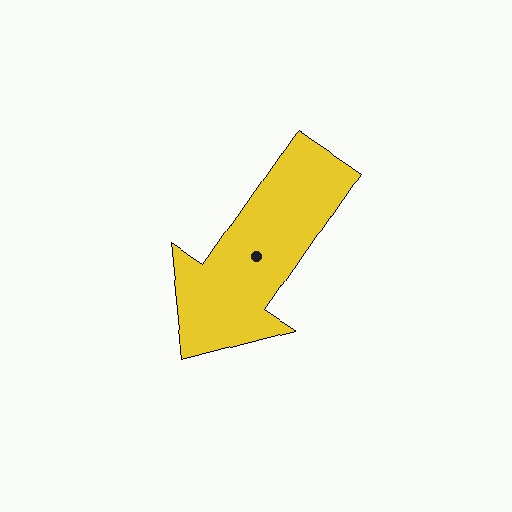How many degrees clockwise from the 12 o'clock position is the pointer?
Approximately 215 degrees.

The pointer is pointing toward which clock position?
Roughly 7 o'clock.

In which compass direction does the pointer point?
Southwest.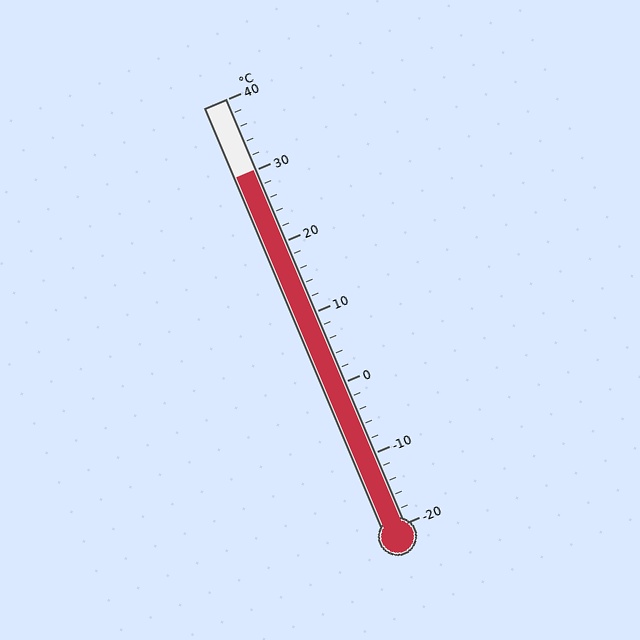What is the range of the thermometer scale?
The thermometer scale ranges from -20°C to 40°C.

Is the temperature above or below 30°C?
The temperature is at 30°C.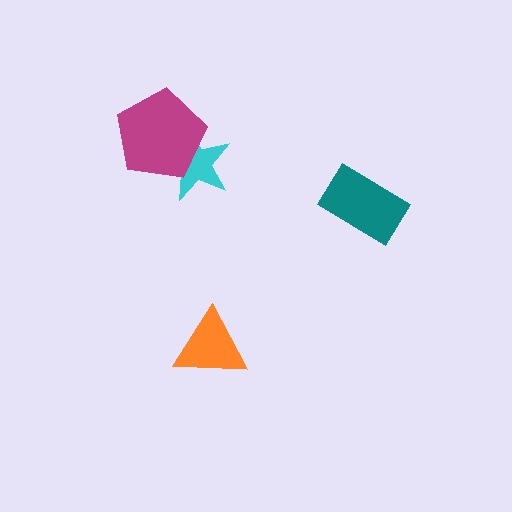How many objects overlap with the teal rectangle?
0 objects overlap with the teal rectangle.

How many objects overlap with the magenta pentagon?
1 object overlaps with the magenta pentagon.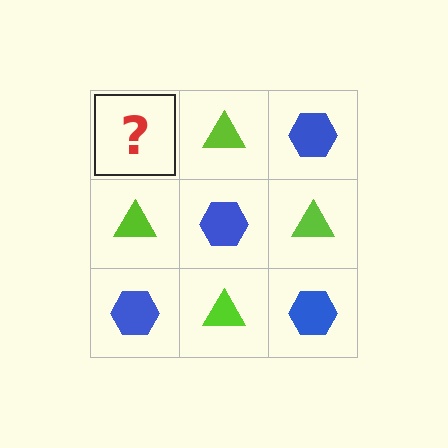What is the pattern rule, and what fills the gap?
The rule is that it alternates blue hexagon and lime triangle in a checkerboard pattern. The gap should be filled with a blue hexagon.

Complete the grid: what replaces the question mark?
The question mark should be replaced with a blue hexagon.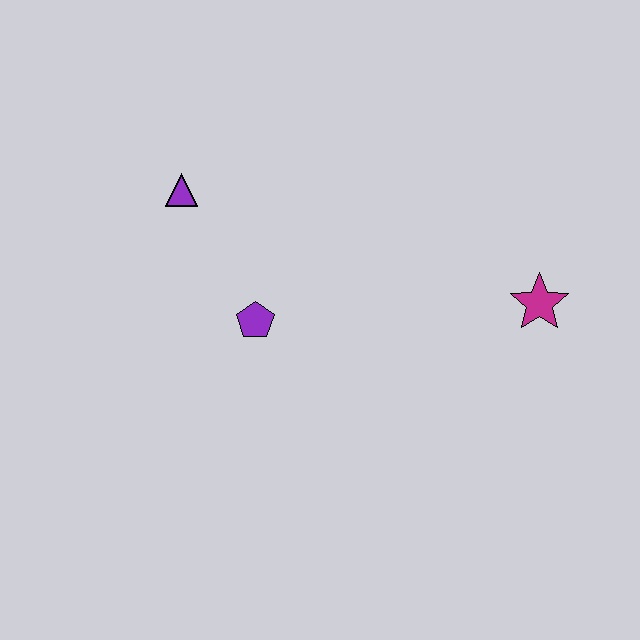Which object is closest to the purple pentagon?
The purple triangle is closest to the purple pentagon.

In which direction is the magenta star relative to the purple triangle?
The magenta star is to the right of the purple triangle.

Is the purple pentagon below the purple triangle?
Yes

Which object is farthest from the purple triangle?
The magenta star is farthest from the purple triangle.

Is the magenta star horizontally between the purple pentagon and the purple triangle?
No